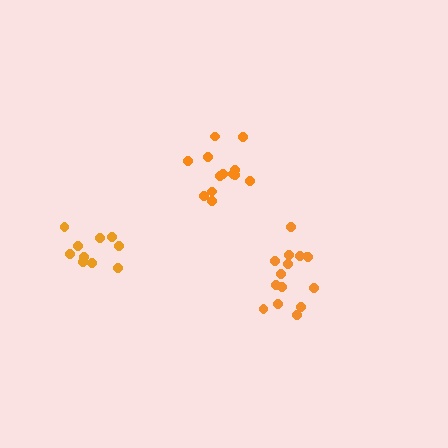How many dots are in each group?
Group 1: 10 dots, Group 2: 13 dots, Group 3: 15 dots (38 total).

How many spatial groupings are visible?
There are 3 spatial groupings.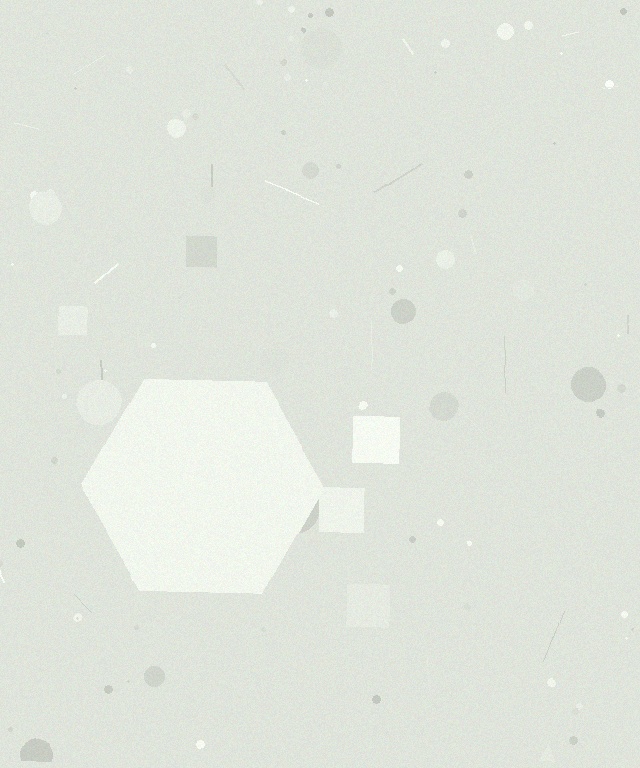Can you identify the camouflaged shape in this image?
The camouflaged shape is a hexagon.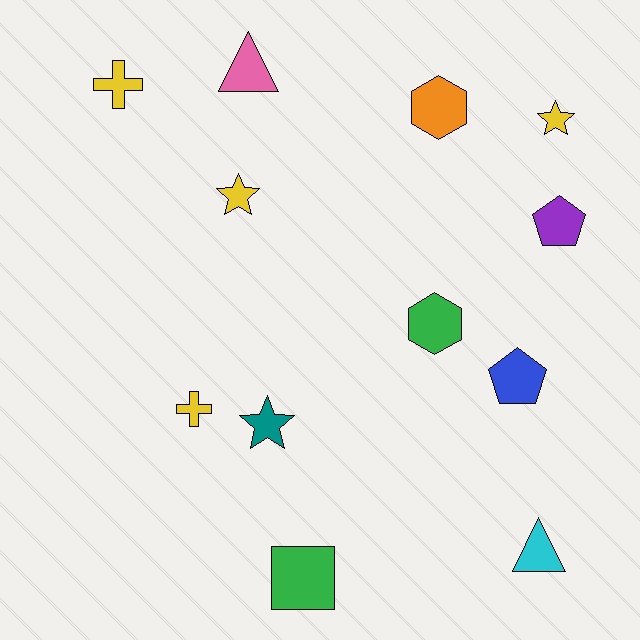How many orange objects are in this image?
There is 1 orange object.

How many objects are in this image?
There are 12 objects.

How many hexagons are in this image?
There are 2 hexagons.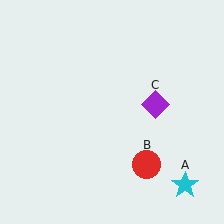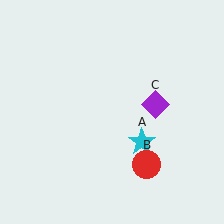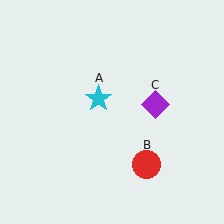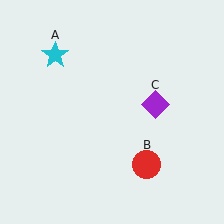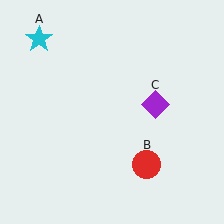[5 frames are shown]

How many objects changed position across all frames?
1 object changed position: cyan star (object A).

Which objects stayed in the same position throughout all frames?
Red circle (object B) and purple diamond (object C) remained stationary.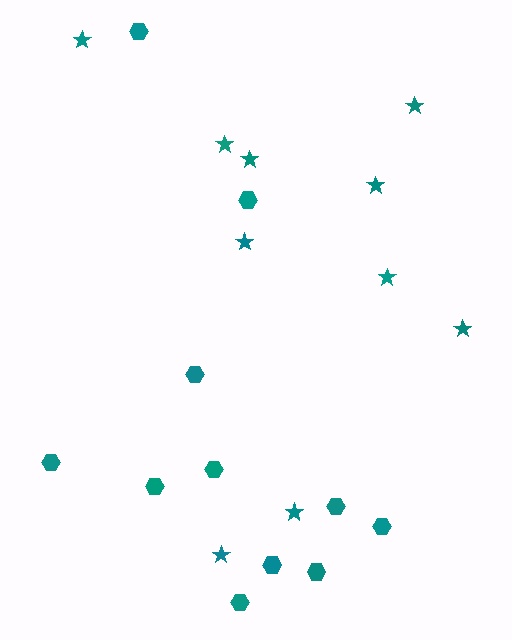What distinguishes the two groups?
There are 2 groups: one group of stars (10) and one group of hexagons (11).